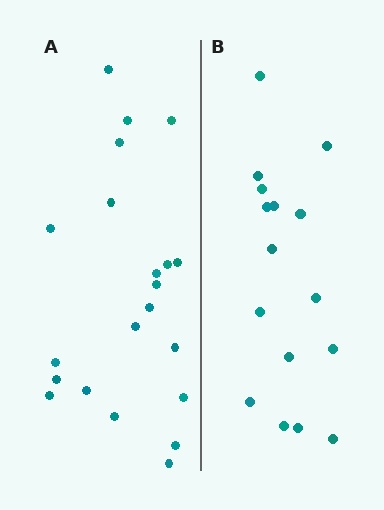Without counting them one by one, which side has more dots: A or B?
Region A (the left region) has more dots.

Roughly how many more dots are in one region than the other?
Region A has about 5 more dots than region B.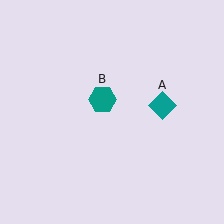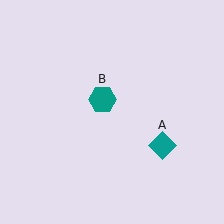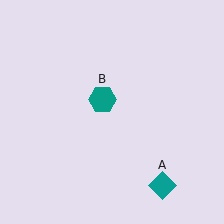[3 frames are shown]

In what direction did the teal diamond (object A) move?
The teal diamond (object A) moved down.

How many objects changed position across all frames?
1 object changed position: teal diamond (object A).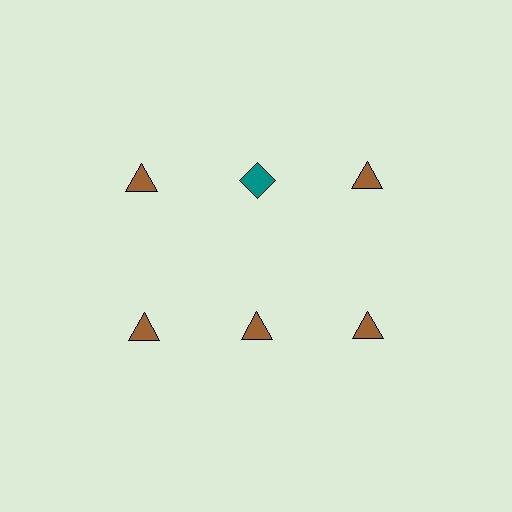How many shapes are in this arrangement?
There are 6 shapes arranged in a grid pattern.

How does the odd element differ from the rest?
It differs in both color (teal instead of brown) and shape (diamond instead of triangle).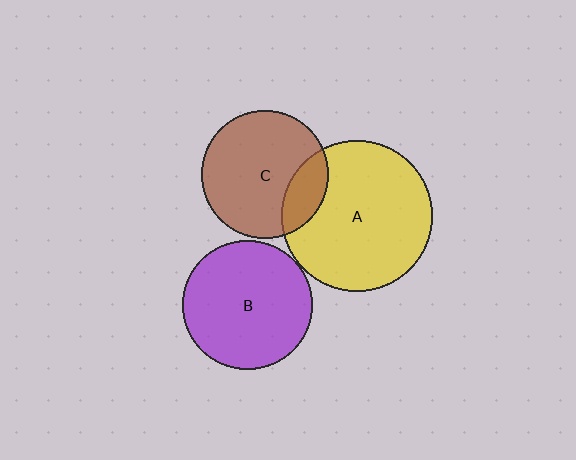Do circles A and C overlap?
Yes.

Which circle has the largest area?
Circle A (yellow).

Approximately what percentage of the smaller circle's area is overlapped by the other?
Approximately 20%.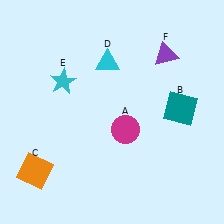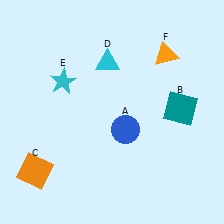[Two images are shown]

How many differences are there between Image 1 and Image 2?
There are 2 differences between the two images.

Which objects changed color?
A changed from magenta to blue. F changed from purple to orange.